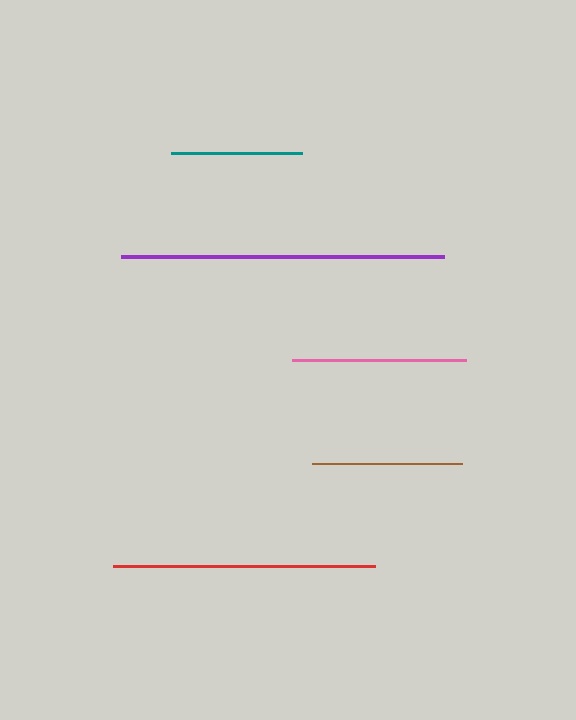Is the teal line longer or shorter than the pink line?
The pink line is longer than the teal line.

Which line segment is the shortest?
The teal line is the shortest at approximately 130 pixels.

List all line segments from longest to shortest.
From longest to shortest: purple, red, pink, brown, teal.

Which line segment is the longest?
The purple line is the longest at approximately 323 pixels.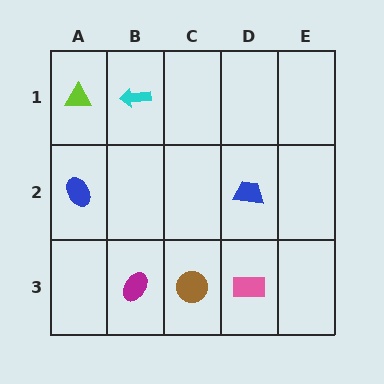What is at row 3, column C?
A brown circle.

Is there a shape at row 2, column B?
No, that cell is empty.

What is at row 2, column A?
A blue ellipse.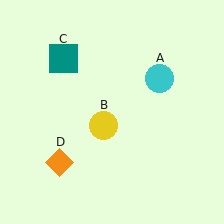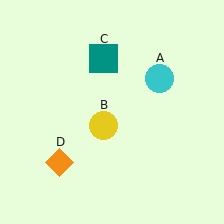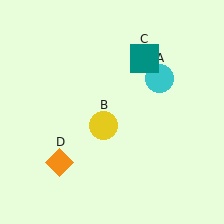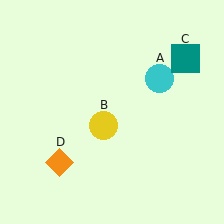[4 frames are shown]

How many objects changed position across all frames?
1 object changed position: teal square (object C).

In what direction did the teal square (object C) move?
The teal square (object C) moved right.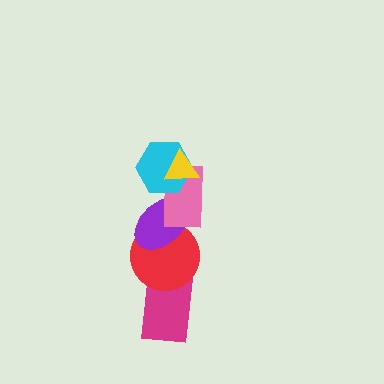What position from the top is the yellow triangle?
The yellow triangle is 1st from the top.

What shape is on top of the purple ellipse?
The pink rectangle is on top of the purple ellipse.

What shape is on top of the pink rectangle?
The cyan hexagon is on top of the pink rectangle.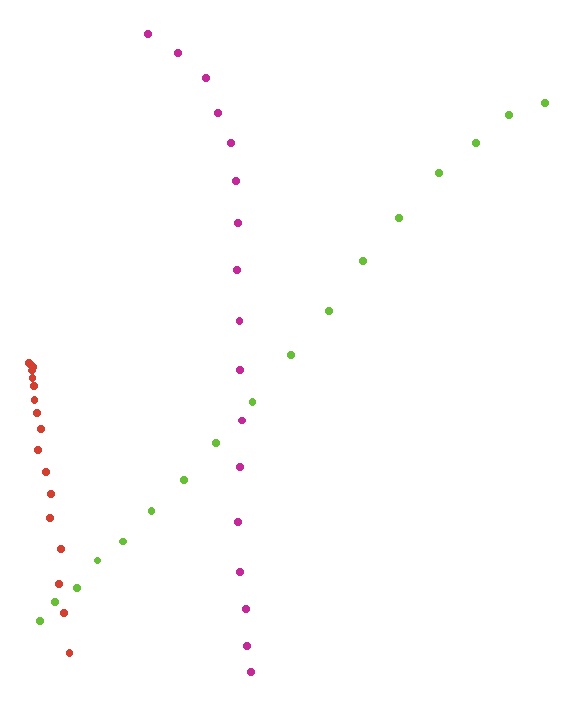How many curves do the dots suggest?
There are 3 distinct paths.